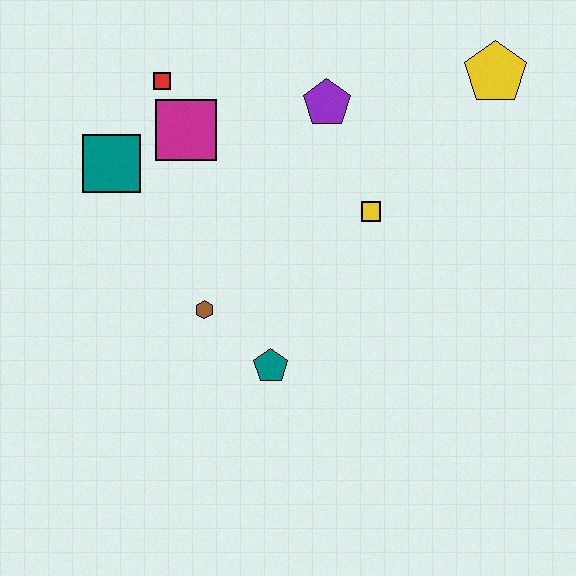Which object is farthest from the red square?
The yellow pentagon is farthest from the red square.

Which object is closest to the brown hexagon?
The teal pentagon is closest to the brown hexagon.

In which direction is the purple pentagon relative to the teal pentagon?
The purple pentagon is above the teal pentagon.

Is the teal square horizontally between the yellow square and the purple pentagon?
No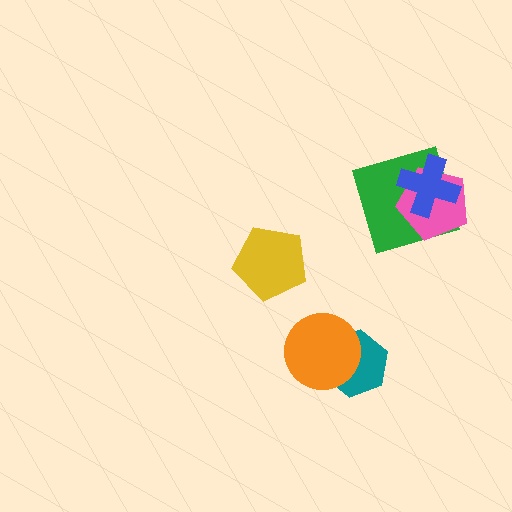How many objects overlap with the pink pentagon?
2 objects overlap with the pink pentagon.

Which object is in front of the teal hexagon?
The orange circle is in front of the teal hexagon.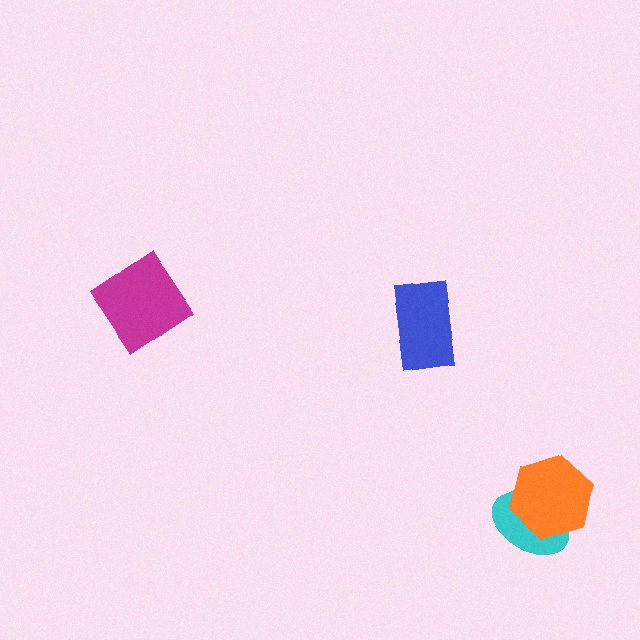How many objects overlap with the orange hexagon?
1 object overlaps with the orange hexagon.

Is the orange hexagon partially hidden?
No, no other shape covers it.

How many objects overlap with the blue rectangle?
0 objects overlap with the blue rectangle.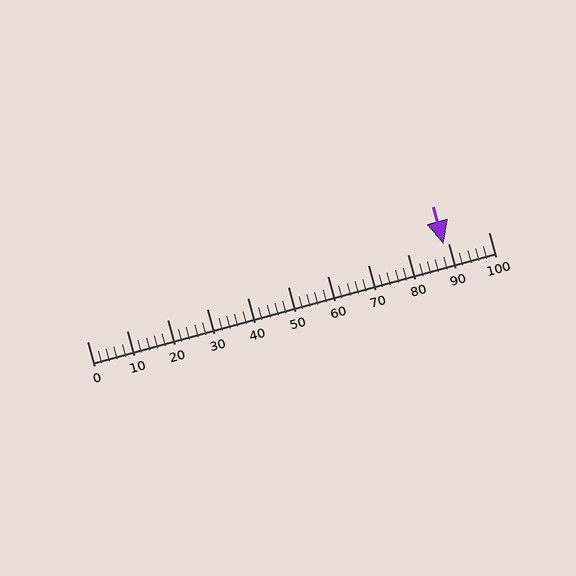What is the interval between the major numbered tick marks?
The major tick marks are spaced 10 units apart.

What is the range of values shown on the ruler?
The ruler shows values from 0 to 100.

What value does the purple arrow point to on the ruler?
The purple arrow points to approximately 89.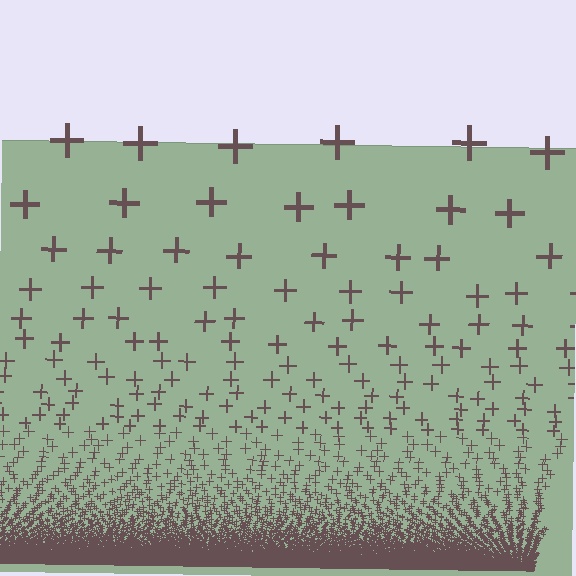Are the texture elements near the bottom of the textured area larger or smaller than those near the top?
Smaller. The gradient is inverted — elements near the bottom are smaller and denser.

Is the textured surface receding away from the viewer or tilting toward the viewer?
The surface appears to tilt toward the viewer. Texture elements get larger and sparser toward the top.